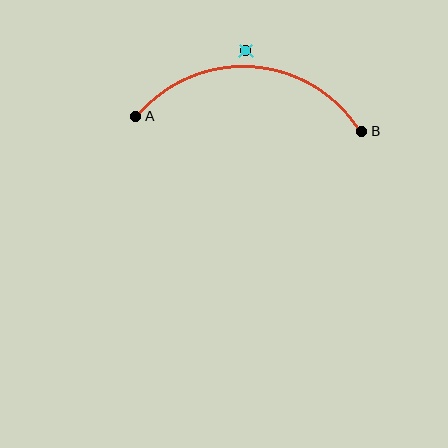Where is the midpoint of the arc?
The arc midpoint is the point on the curve farthest from the straight line joining A and B. It sits above that line.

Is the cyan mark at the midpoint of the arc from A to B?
No — the cyan mark does not lie on the arc at all. It sits slightly outside the curve.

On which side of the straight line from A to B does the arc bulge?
The arc bulges above the straight line connecting A and B.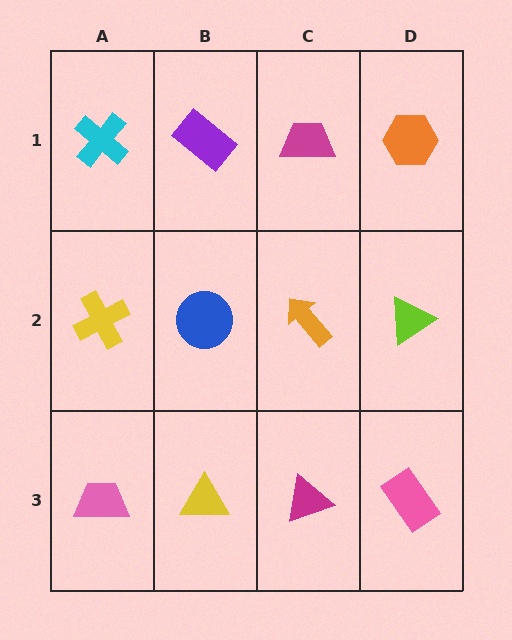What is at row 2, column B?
A blue circle.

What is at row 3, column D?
A pink rectangle.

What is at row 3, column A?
A pink trapezoid.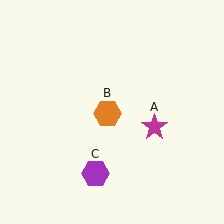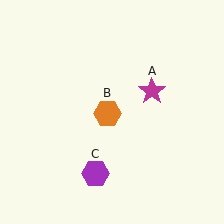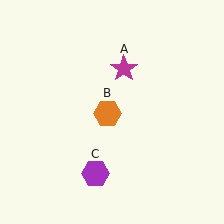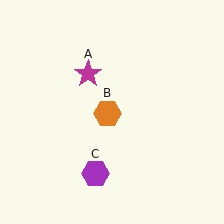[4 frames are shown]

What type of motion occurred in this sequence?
The magenta star (object A) rotated counterclockwise around the center of the scene.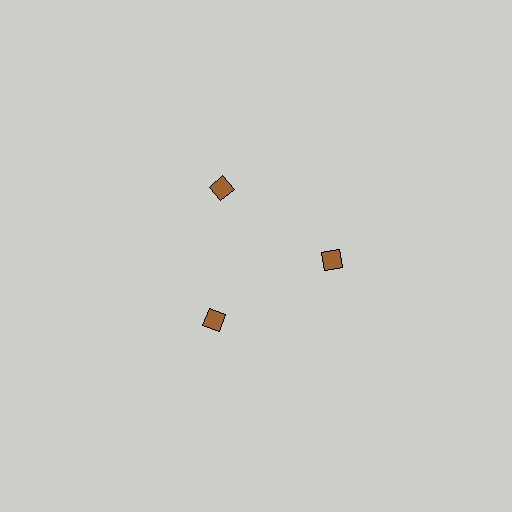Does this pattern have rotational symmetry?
Yes, this pattern has 3-fold rotational symmetry. It looks the same after rotating 120 degrees around the center.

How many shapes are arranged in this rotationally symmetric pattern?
There are 3 shapes, arranged in 3 groups of 1.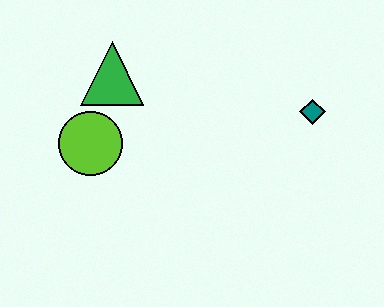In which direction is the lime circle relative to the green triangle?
The lime circle is below the green triangle.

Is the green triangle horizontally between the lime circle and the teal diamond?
Yes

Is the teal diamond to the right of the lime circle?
Yes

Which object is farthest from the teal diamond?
The lime circle is farthest from the teal diamond.